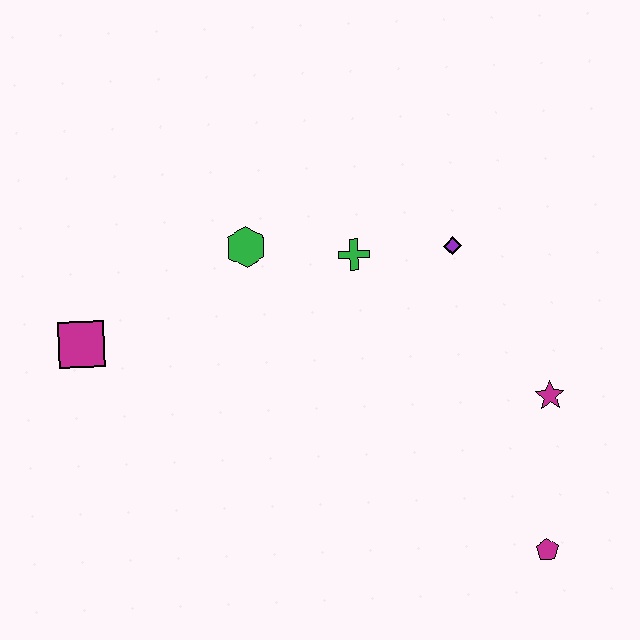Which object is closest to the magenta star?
The magenta pentagon is closest to the magenta star.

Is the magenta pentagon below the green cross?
Yes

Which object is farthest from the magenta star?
The magenta square is farthest from the magenta star.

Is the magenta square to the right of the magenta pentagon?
No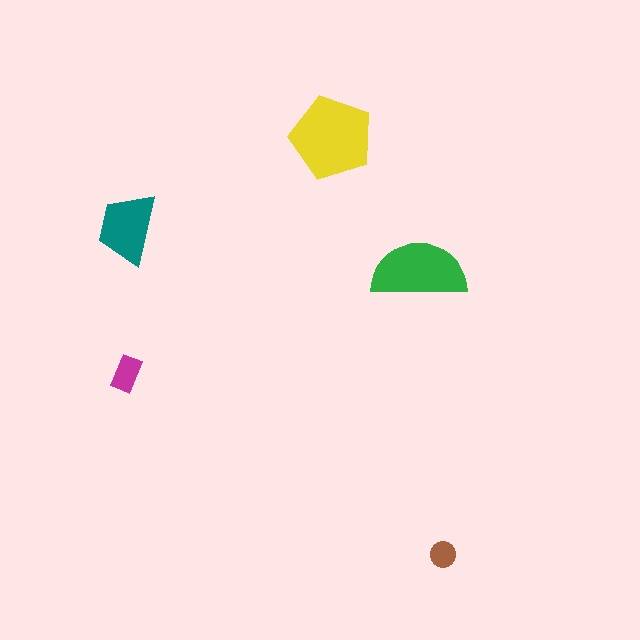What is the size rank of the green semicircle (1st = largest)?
2nd.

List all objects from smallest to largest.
The brown circle, the magenta rectangle, the teal trapezoid, the green semicircle, the yellow pentagon.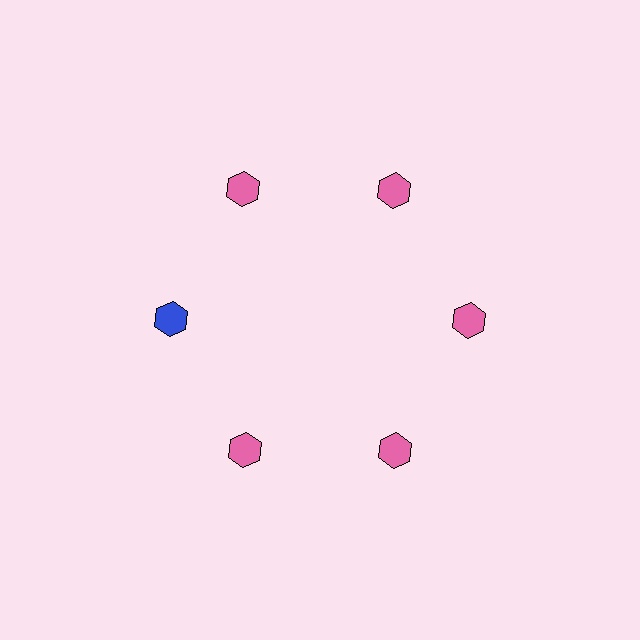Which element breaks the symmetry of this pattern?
The blue hexagon at roughly the 9 o'clock position breaks the symmetry. All other shapes are pink hexagons.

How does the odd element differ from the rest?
It has a different color: blue instead of pink.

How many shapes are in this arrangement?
There are 6 shapes arranged in a ring pattern.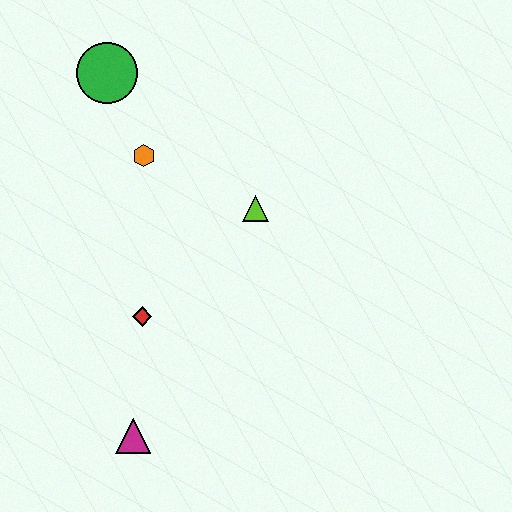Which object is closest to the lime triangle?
The orange hexagon is closest to the lime triangle.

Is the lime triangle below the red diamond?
No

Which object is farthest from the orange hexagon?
The magenta triangle is farthest from the orange hexagon.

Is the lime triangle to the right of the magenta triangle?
Yes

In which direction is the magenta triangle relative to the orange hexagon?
The magenta triangle is below the orange hexagon.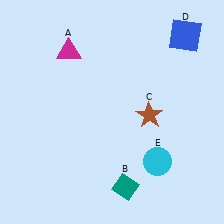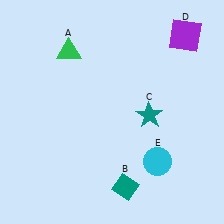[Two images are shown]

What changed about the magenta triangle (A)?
In Image 1, A is magenta. In Image 2, it changed to green.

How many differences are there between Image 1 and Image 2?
There are 3 differences between the two images.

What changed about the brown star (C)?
In Image 1, C is brown. In Image 2, it changed to teal.